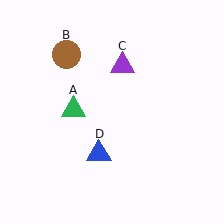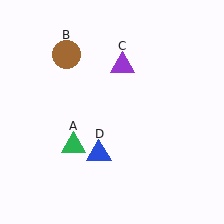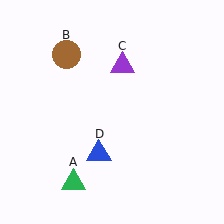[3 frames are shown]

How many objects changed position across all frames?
1 object changed position: green triangle (object A).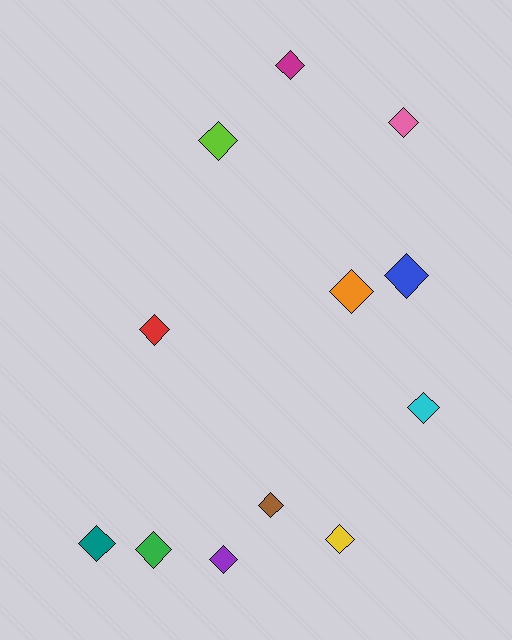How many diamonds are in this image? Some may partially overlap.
There are 12 diamonds.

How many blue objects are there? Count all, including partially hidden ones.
There is 1 blue object.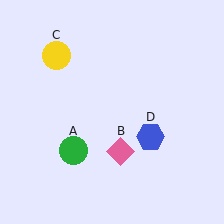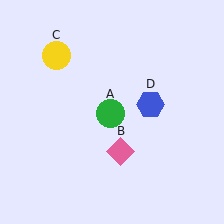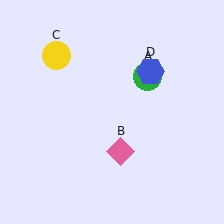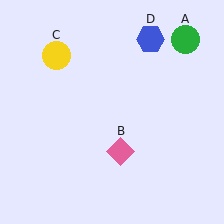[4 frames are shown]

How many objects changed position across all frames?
2 objects changed position: green circle (object A), blue hexagon (object D).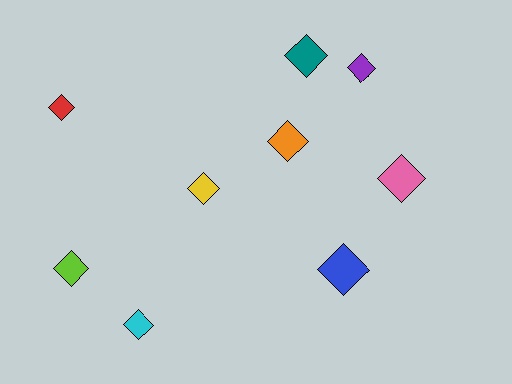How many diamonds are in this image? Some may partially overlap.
There are 9 diamonds.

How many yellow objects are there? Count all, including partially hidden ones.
There is 1 yellow object.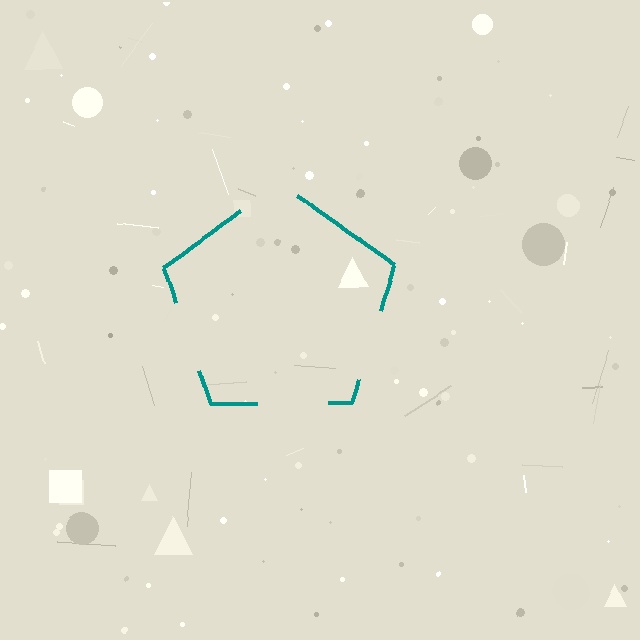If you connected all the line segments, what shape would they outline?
They would outline a pentagon.